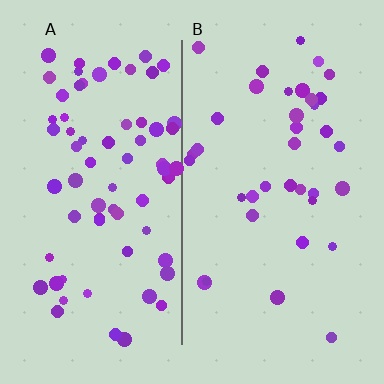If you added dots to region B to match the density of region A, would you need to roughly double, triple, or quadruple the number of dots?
Approximately double.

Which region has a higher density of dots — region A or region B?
A (the left).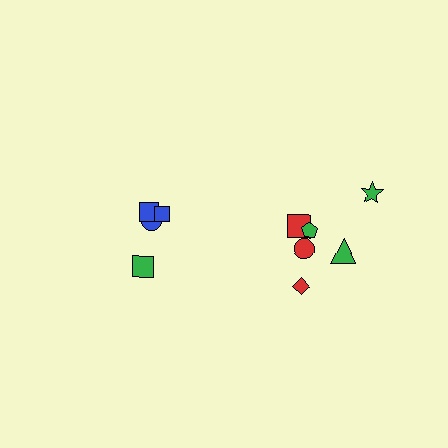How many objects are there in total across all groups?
There are 10 objects.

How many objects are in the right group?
There are 6 objects.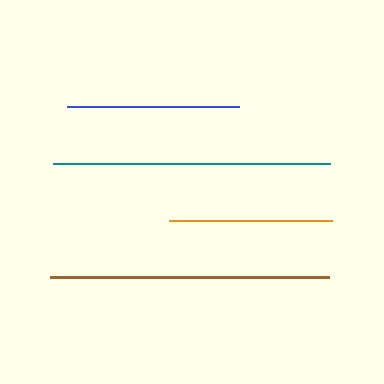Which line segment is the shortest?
The orange line is the shortest at approximately 163 pixels.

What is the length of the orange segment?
The orange segment is approximately 163 pixels long.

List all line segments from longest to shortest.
From longest to shortest: brown, teal, blue, orange.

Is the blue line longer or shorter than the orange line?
The blue line is longer than the orange line.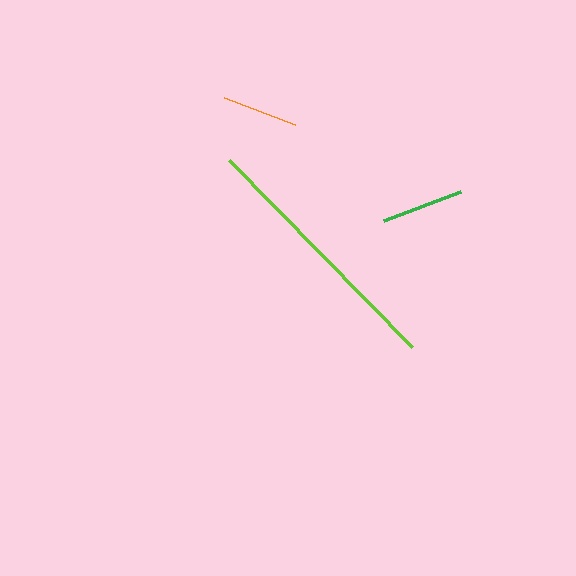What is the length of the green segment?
The green segment is approximately 82 pixels long.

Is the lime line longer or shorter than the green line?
The lime line is longer than the green line.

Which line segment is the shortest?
The orange line is the shortest at approximately 76 pixels.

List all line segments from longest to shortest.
From longest to shortest: lime, green, orange.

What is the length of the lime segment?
The lime segment is approximately 261 pixels long.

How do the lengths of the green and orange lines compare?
The green and orange lines are approximately the same length.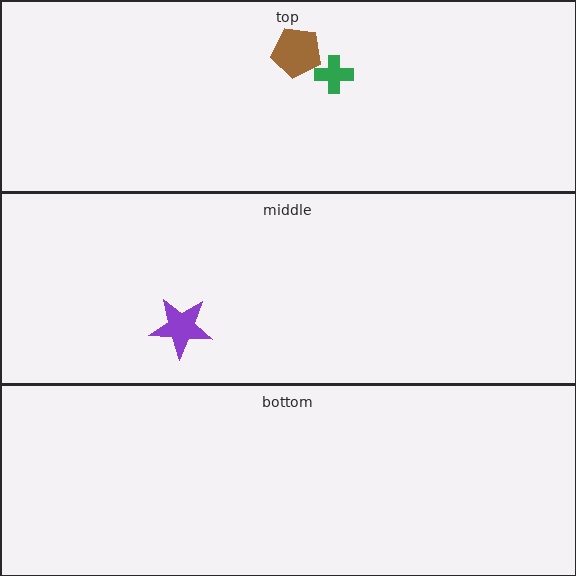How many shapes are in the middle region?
1.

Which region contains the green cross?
The top region.